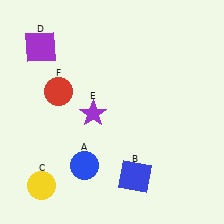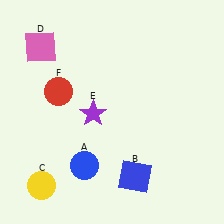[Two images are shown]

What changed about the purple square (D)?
In Image 1, D is purple. In Image 2, it changed to pink.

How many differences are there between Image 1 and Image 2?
There is 1 difference between the two images.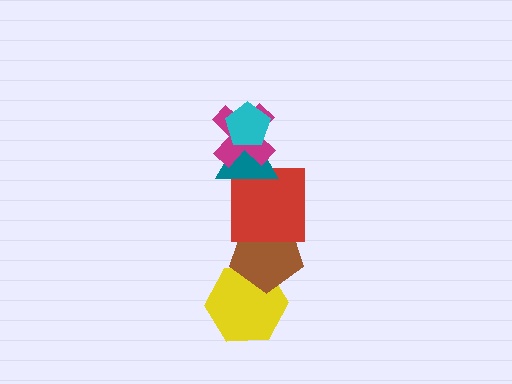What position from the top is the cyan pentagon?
The cyan pentagon is 1st from the top.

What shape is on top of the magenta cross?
The cyan pentagon is on top of the magenta cross.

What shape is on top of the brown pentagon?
The red square is on top of the brown pentagon.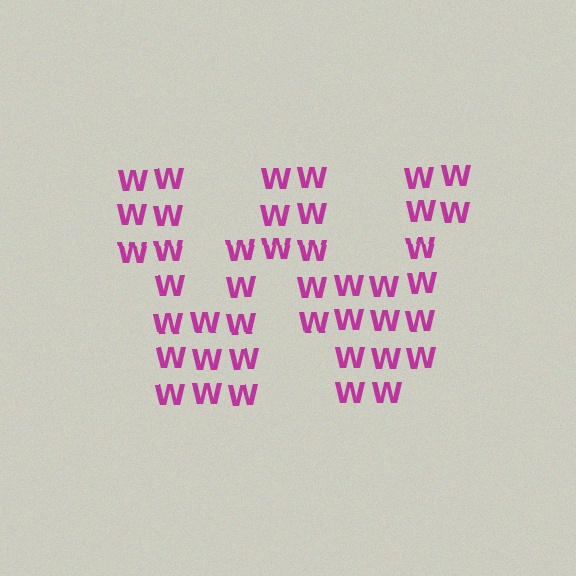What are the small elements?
The small elements are letter W's.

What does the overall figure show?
The overall figure shows the letter W.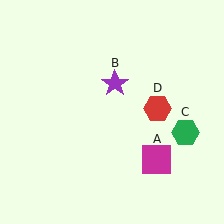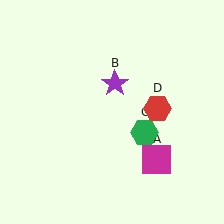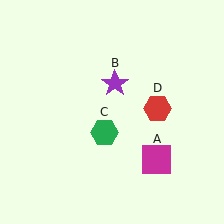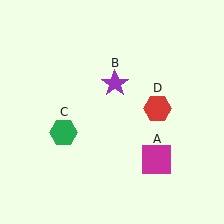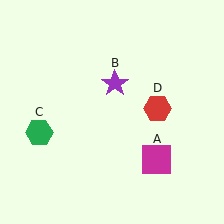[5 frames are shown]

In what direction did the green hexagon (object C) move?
The green hexagon (object C) moved left.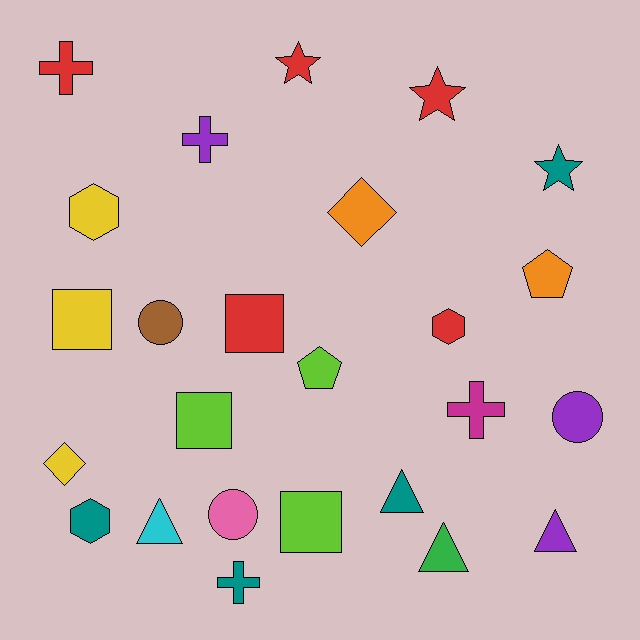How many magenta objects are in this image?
There is 1 magenta object.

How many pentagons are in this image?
There are 2 pentagons.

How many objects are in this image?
There are 25 objects.